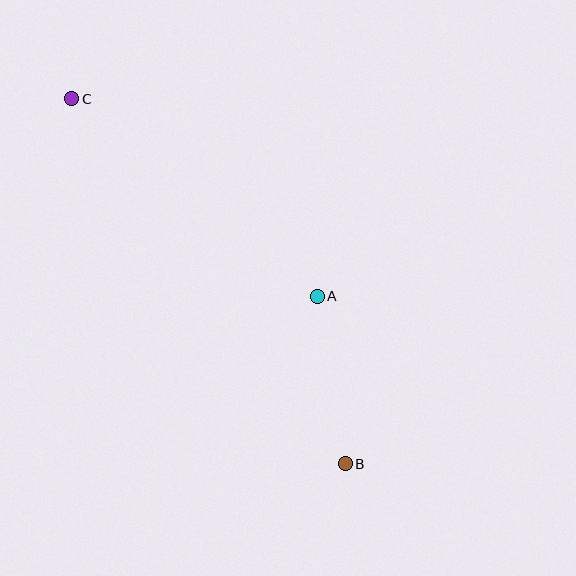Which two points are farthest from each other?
Points B and C are farthest from each other.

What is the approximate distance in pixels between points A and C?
The distance between A and C is approximately 315 pixels.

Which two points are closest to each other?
Points A and B are closest to each other.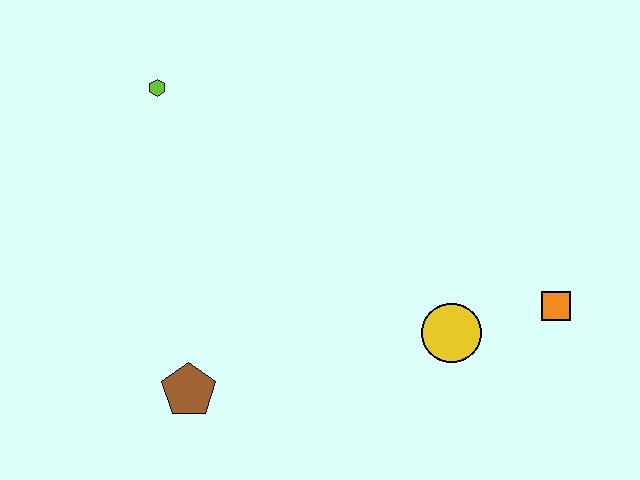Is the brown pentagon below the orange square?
Yes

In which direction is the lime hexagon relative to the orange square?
The lime hexagon is to the left of the orange square.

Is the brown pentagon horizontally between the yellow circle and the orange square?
No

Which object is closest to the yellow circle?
The orange square is closest to the yellow circle.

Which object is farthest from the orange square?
The lime hexagon is farthest from the orange square.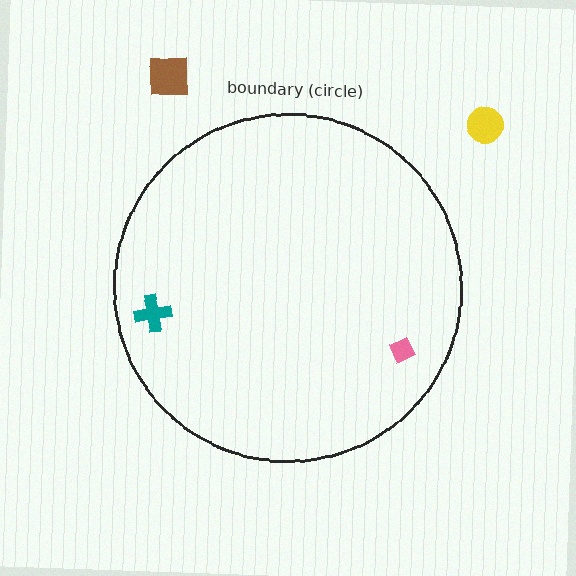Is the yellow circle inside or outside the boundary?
Outside.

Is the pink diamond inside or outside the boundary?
Inside.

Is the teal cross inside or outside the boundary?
Inside.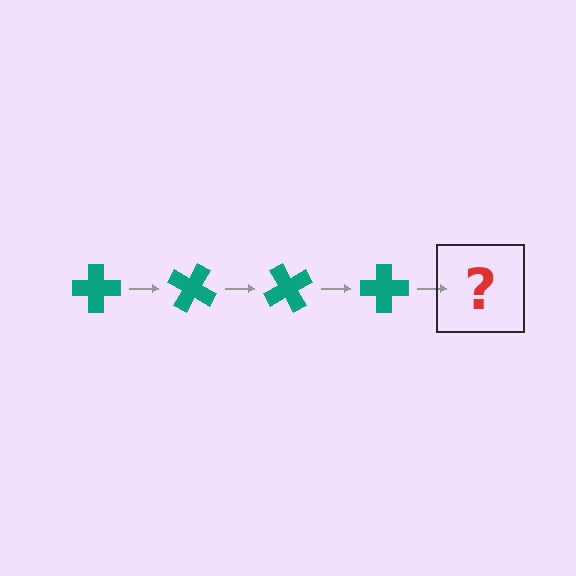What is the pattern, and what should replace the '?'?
The pattern is that the cross rotates 30 degrees each step. The '?' should be a teal cross rotated 120 degrees.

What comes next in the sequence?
The next element should be a teal cross rotated 120 degrees.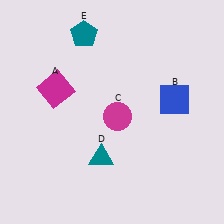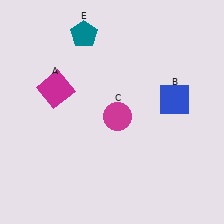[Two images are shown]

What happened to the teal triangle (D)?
The teal triangle (D) was removed in Image 2. It was in the bottom-left area of Image 1.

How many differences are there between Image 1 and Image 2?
There is 1 difference between the two images.